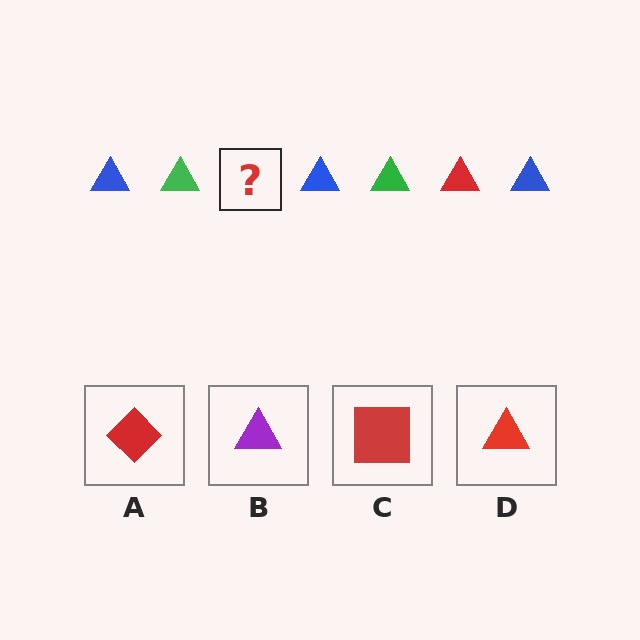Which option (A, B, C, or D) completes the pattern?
D.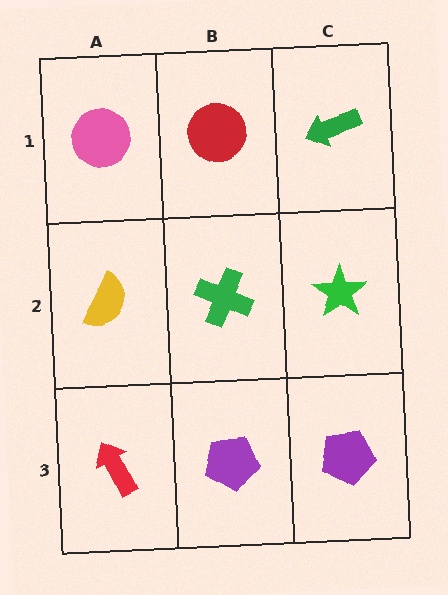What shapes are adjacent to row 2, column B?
A red circle (row 1, column B), a purple pentagon (row 3, column B), a yellow semicircle (row 2, column A), a green star (row 2, column C).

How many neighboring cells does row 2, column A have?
3.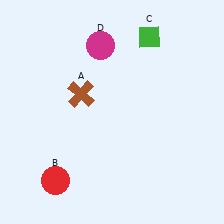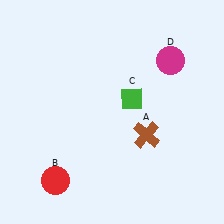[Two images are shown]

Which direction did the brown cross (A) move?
The brown cross (A) moved right.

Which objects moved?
The objects that moved are: the brown cross (A), the green diamond (C), the magenta circle (D).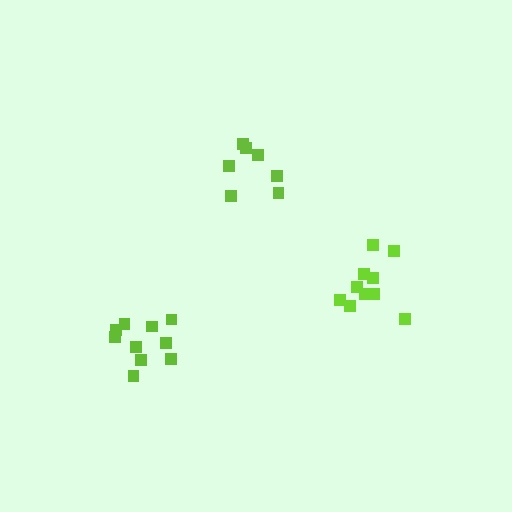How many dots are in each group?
Group 1: 7 dots, Group 2: 10 dots, Group 3: 10 dots (27 total).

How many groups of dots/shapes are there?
There are 3 groups.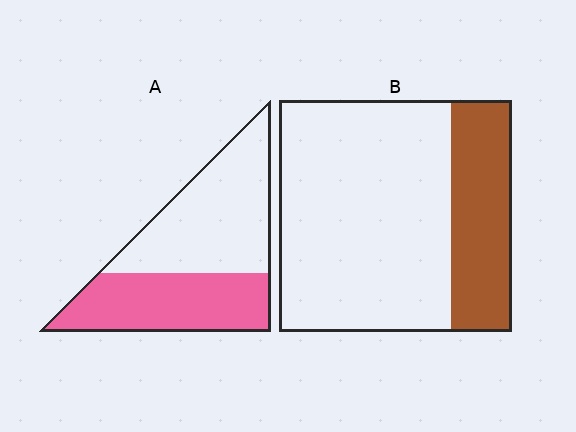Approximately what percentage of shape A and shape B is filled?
A is approximately 45% and B is approximately 25%.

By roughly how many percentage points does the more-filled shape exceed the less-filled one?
By roughly 20 percentage points (A over B).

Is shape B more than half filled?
No.